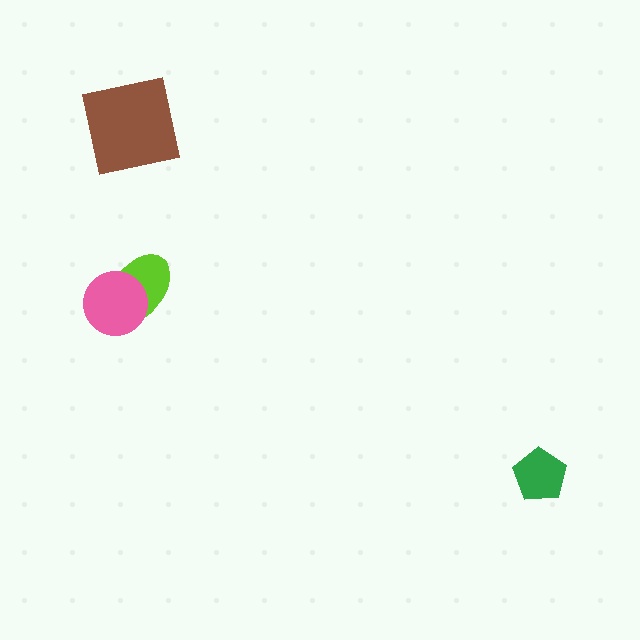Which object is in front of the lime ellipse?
The pink circle is in front of the lime ellipse.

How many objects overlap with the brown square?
0 objects overlap with the brown square.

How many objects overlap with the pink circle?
1 object overlaps with the pink circle.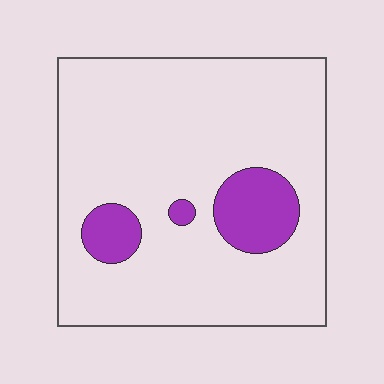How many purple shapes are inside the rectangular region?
3.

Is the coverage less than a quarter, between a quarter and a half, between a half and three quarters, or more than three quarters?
Less than a quarter.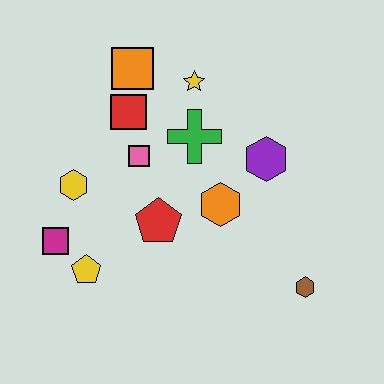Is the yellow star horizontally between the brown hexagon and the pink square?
Yes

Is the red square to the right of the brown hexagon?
No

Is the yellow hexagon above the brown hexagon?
Yes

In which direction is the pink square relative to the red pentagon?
The pink square is above the red pentagon.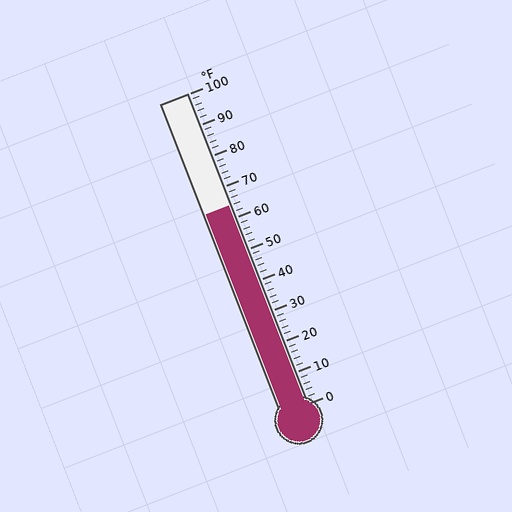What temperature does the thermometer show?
The thermometer shows approximately 64°F.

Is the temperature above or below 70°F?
The temperature is below 70°F.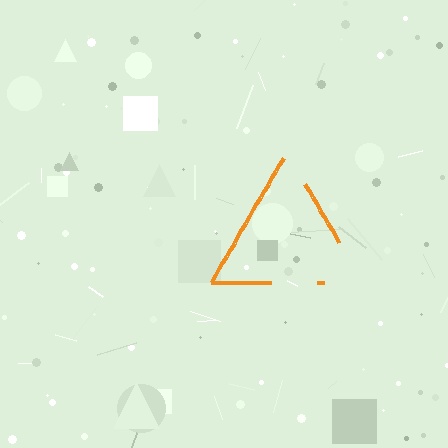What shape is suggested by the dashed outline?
The dashed outline suggests a triangle.